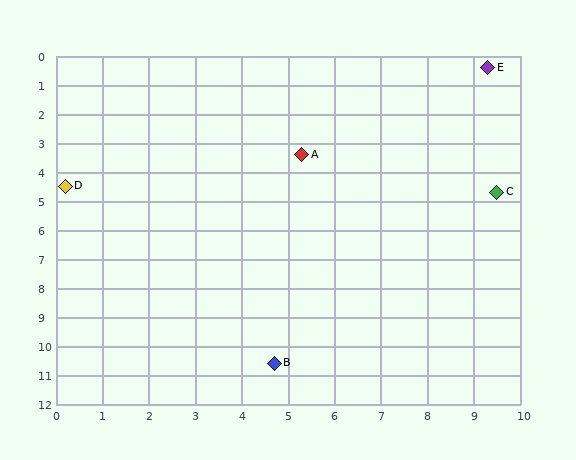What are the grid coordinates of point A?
Point A is at approximately (5.3, 3.4).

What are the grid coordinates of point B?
Point B is at approximately (4.7, 10.6).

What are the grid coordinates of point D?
Point D is at approximately (0.2, 4.5).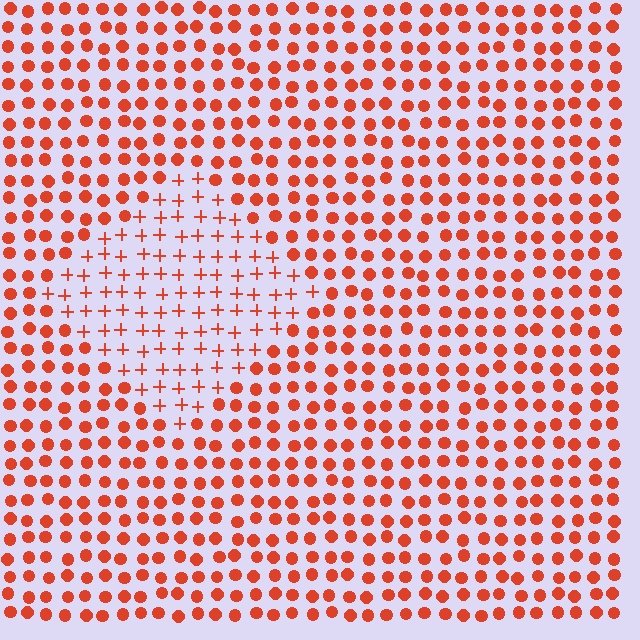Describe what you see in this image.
The image is filled with small red elements arranged in a uniform grid. A diamond-shaped region contains plus signs, while the surrounding area contains circles. The boundary is defined purely by the change in element shape.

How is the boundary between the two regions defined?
The boundary is defined by a change in element shape: plus signs inside vs. circles outside. All elements share the same color and spacing.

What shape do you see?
I see a diamond.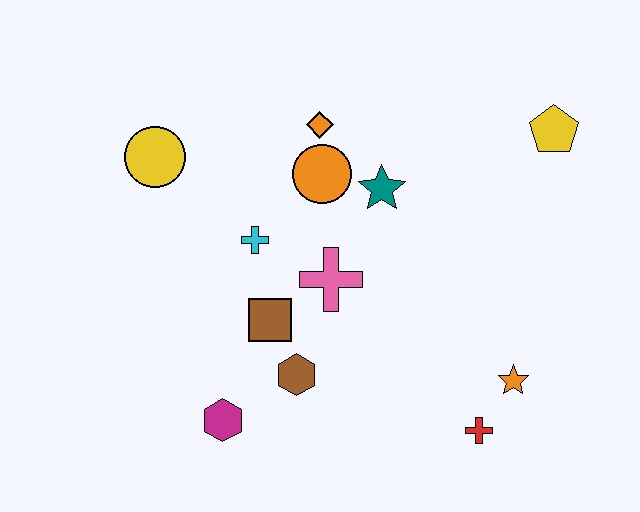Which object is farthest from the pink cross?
The yellow pentagon is farthest from the pink cross.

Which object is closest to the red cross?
The orange star is closest to the red cross.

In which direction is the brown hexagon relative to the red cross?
The brown hexagon is to the left of the red cross.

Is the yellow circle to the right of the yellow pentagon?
No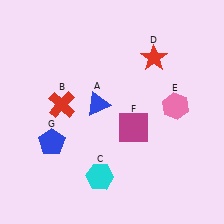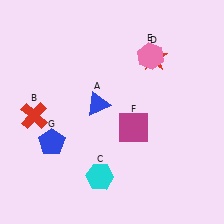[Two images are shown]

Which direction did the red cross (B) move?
The red cross (B) moved left.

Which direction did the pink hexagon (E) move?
The pink hexagon (E) moved up.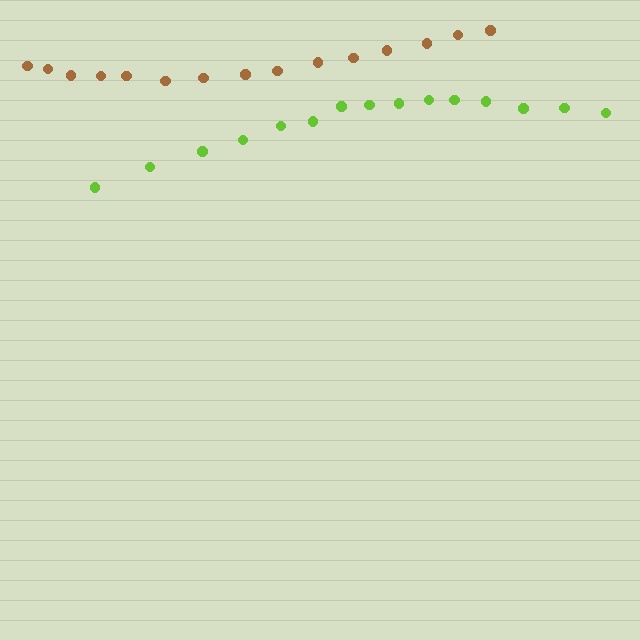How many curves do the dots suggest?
There are 2 distinct paths.